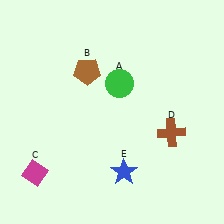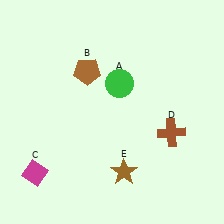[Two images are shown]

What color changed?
The star (E) changed from blue in Image 1 to brown in Image 2.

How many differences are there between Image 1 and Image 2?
There is 1 difference between the two images.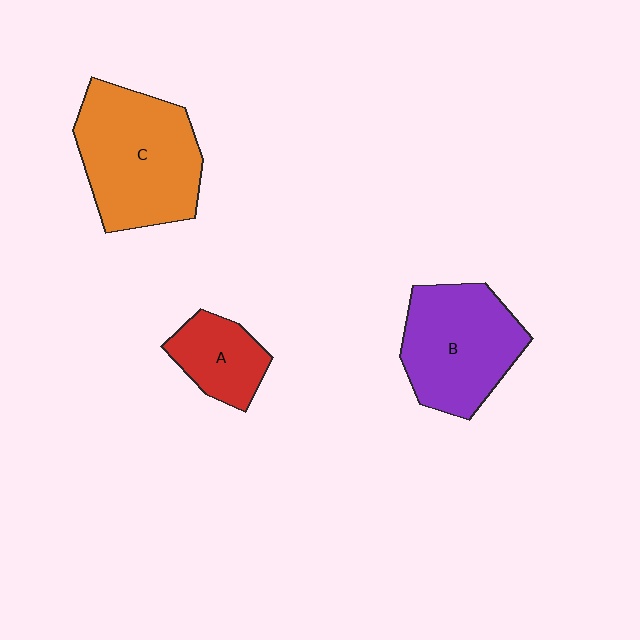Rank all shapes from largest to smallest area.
From largest to smallest: C (orange), B (purple), A (red).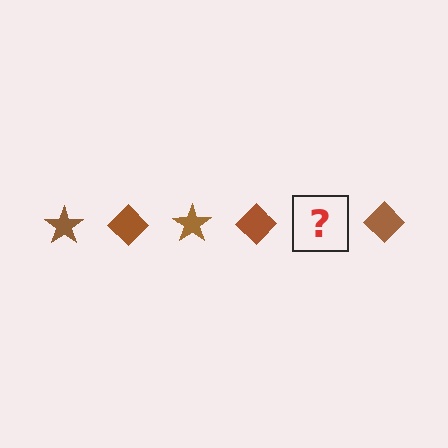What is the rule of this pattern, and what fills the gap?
The rule is that the pattern cycles through star, diamond shapes in brown. The gap should be filled with a brown star.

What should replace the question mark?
The question mark should be replaced with a brown star.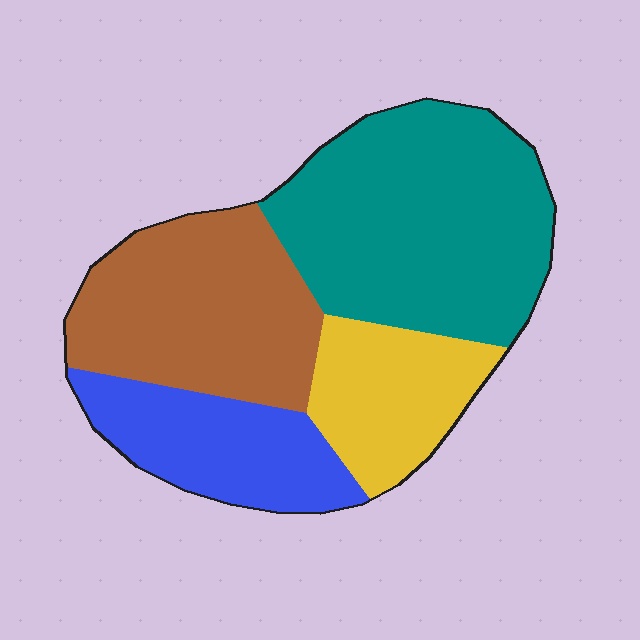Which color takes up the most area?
Teal, at roughly 40%.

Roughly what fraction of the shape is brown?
Brown takes up about one quarter (1/4) of the shape.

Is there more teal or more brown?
Teal.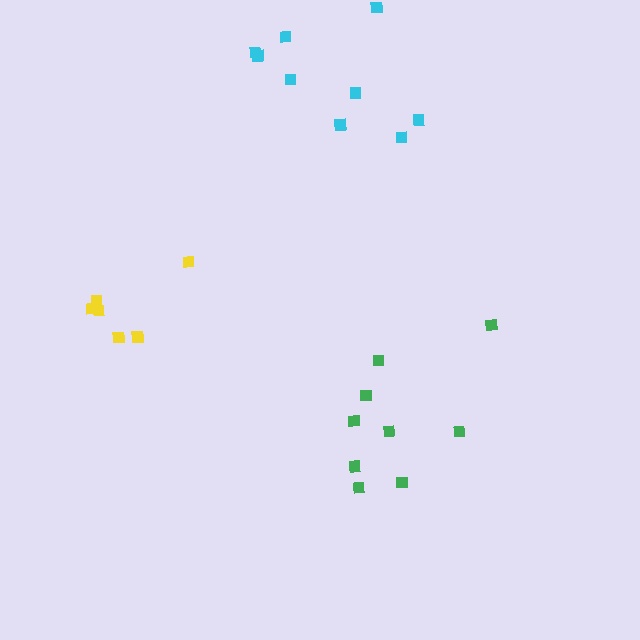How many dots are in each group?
Group 1: 9 dots, Group 2: 9 dots, Group 3: 6 dots (24 total).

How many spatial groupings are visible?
There are 3 spatial groupings.